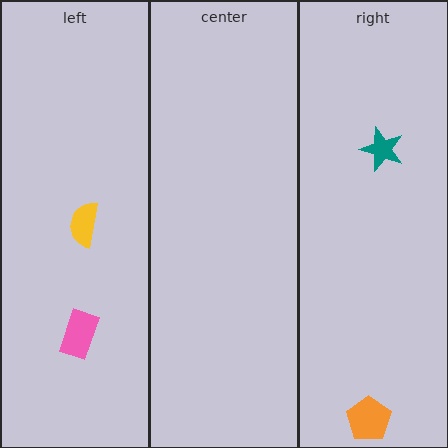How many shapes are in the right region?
2.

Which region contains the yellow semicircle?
The left region.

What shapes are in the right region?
The teal star, the orange pentagon.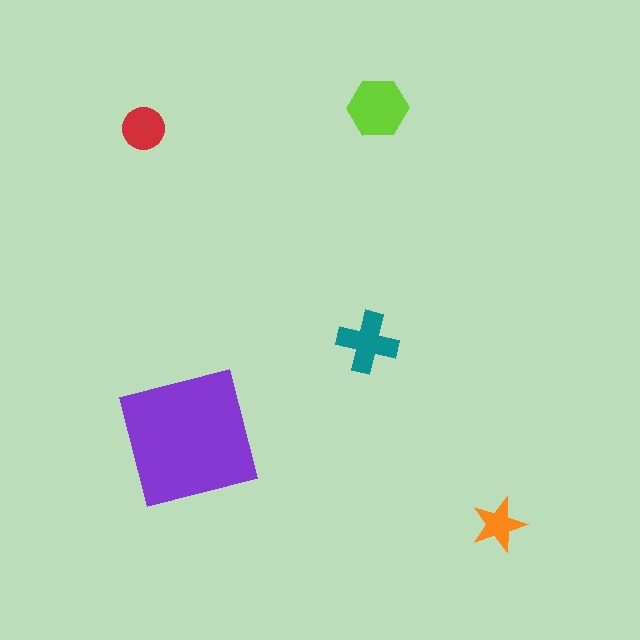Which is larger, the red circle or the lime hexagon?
The lime hexagon.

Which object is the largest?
The purple square.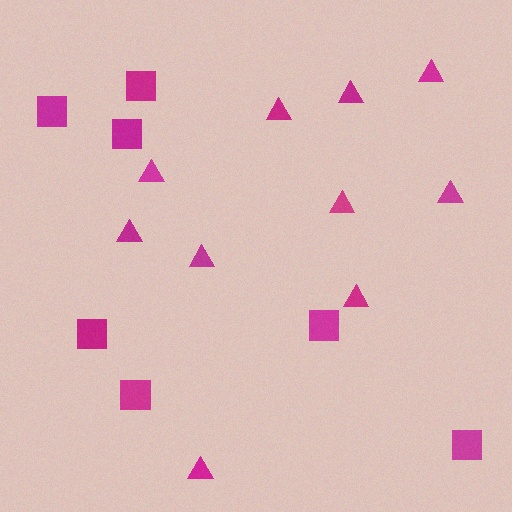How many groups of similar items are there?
There are 2 groups: one group of triangles (10) and one group of squares (7).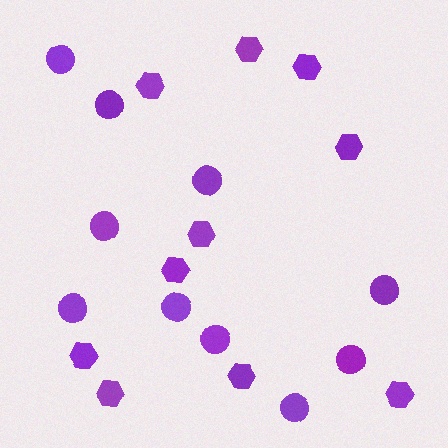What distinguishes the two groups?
There are 2 groups: one group of circles (10) and one group of hexagons (10).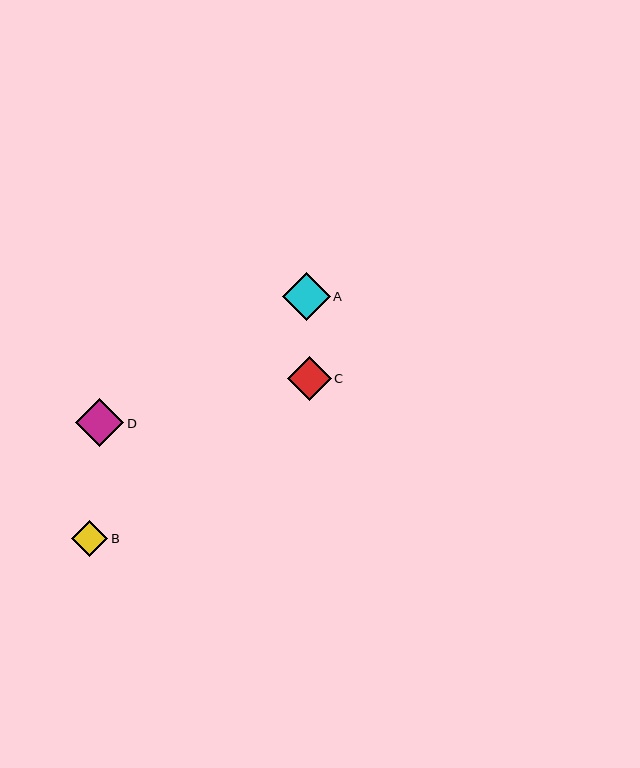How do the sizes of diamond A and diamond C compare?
Diamond A and diamond C are approximately the same size.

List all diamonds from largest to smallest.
From largest to smallest: D, A, C, B.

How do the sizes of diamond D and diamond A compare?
Diamond D and diamond A are approximately the same size.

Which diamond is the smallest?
Diamond B is the smallest with a size of approximately 36 pixels.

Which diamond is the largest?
Diamond D is the largest with a size of approximately 48 pixels.